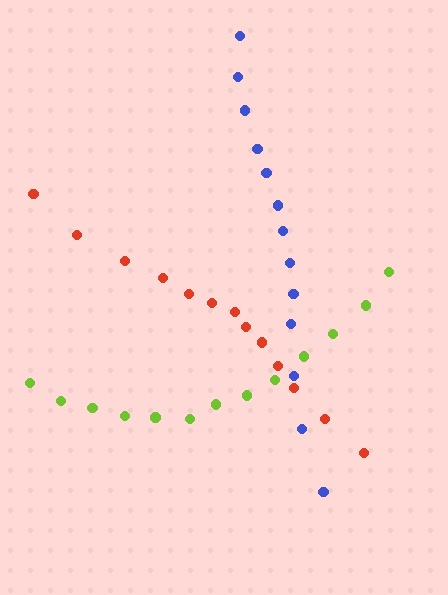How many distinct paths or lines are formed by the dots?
There are 3 distinct paths.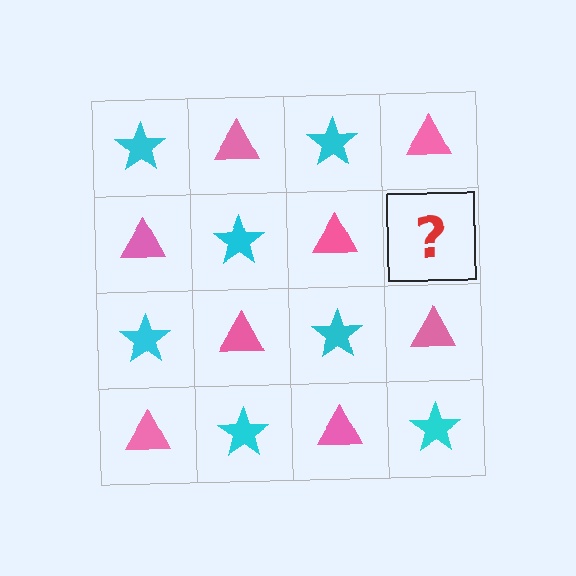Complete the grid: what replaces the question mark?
The question mark should be replaced with a cyan star.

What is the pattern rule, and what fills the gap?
The rule is that it alternates cyan star and pink triangle in a checkerboard pattern. The gap should be filled with a cyan star.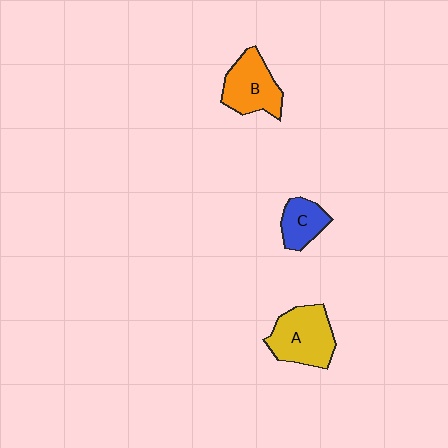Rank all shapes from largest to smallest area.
From largest to smallest: A (yellow), B (orange), C (blue).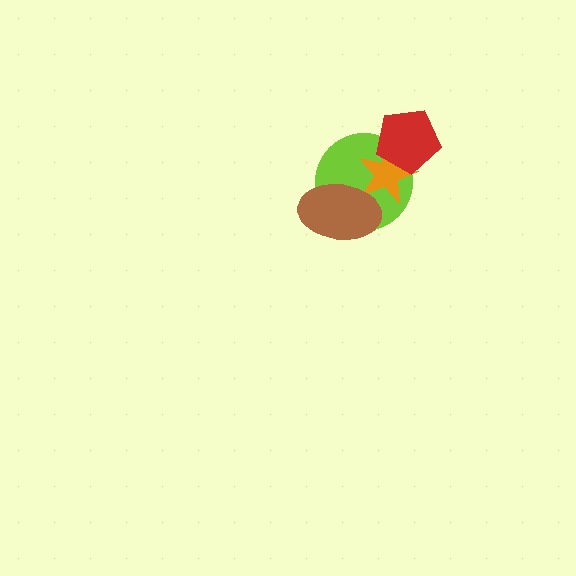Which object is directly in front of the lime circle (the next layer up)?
The orange star is directly in front of the lime circle.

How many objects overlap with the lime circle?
3 objects overlap with the lime circle.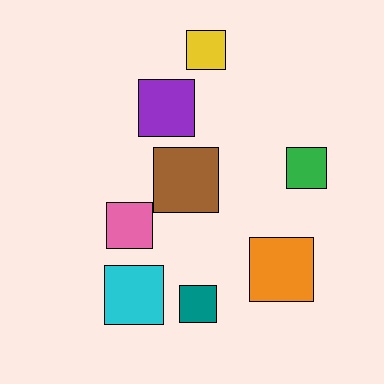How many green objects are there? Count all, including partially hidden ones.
There is 1 green object.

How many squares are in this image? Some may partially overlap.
There are 8 squares.